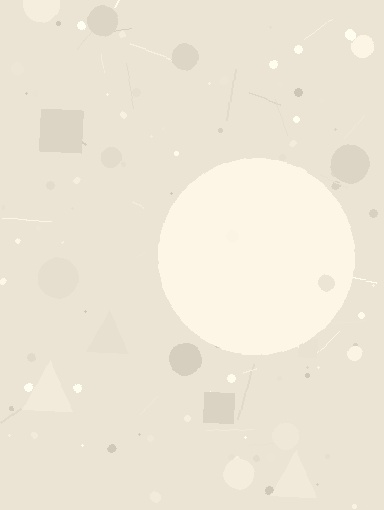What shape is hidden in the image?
A circle is hidden in the image.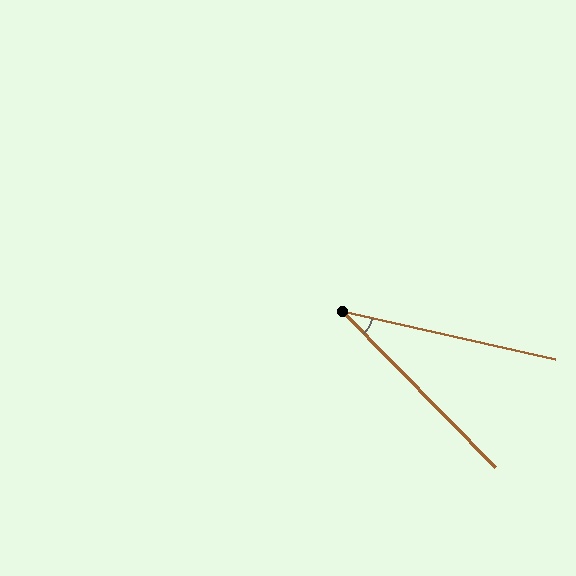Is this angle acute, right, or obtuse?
It is acute.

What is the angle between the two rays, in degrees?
Approximately 33 degrees.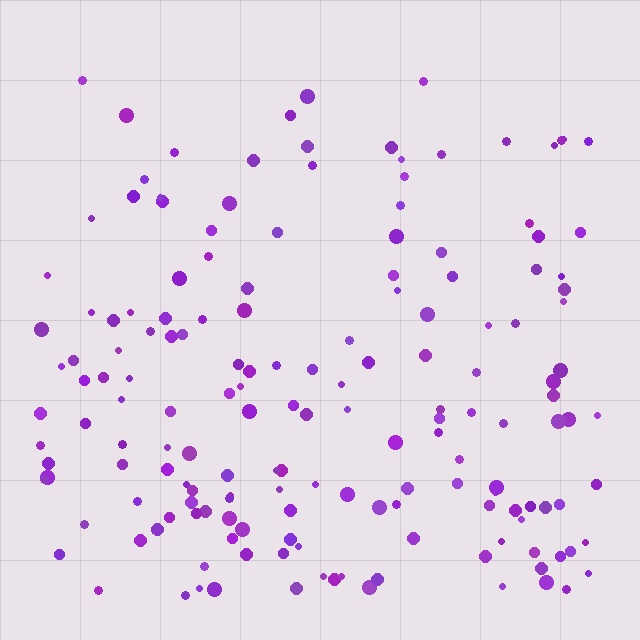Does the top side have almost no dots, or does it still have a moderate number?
Still a moderate number, just noticeably fewer than the bottom.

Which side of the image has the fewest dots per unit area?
The top.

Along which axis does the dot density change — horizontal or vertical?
Vertical.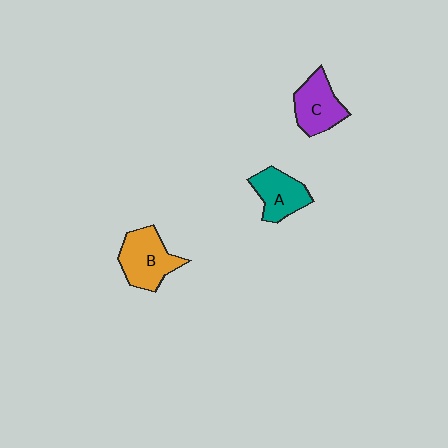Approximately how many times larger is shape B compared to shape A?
Approximately 1.2 times.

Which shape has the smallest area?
Shape A (teal).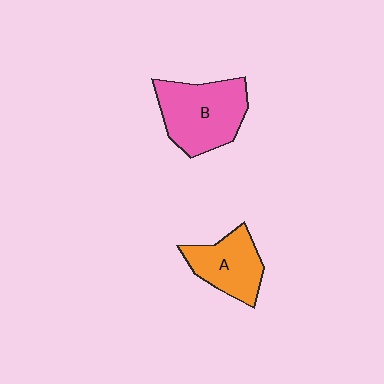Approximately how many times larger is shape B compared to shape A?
Approximately 1.4 times.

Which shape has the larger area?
Shape B (pink).